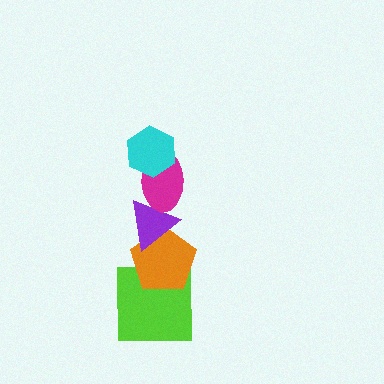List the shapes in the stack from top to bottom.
From top to bottom: the cyan hexagon, the magenta ellipse, the purple triangle, the orange pentagon, the lime square.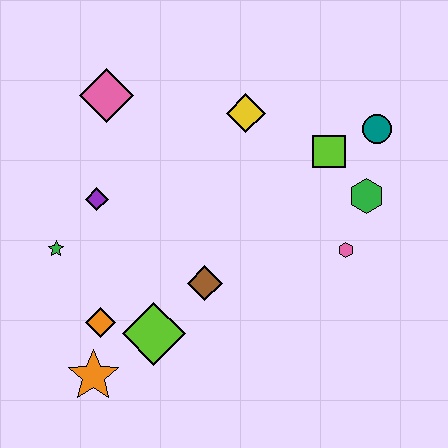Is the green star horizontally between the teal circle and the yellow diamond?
No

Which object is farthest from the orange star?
The teal circle is farthest from the orange star.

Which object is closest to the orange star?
The orange diamond is closest to the orange star.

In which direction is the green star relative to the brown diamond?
The green star is to the left of the brown diamond.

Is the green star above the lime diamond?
Yes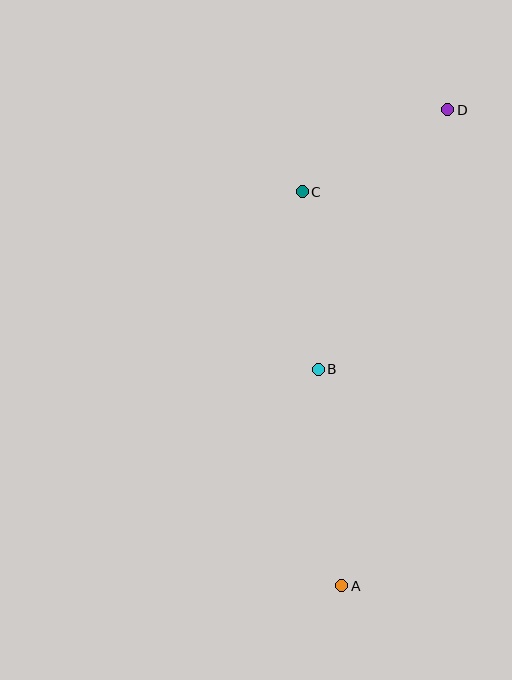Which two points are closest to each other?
Points C and D are closest to each other.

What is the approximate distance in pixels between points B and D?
The distance between B and D is approximately 290 pixels.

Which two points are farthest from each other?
Points A and D are farthest from each other.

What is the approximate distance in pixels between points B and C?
The distance between B and C is approximately 178 pixels.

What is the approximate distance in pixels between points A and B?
The distance between A and B is approximately 218 pixels.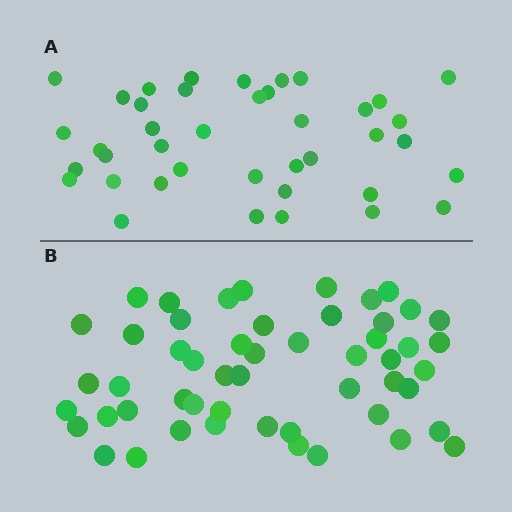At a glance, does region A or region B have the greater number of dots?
Region B (the bottom region) has more dots.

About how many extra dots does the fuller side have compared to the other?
Region B has roughly 12 or so more dots than region A.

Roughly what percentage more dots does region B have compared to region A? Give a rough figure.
About 30% more.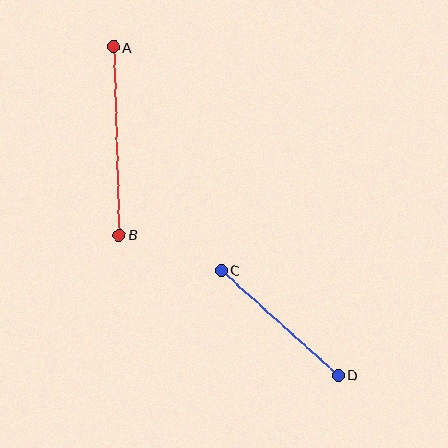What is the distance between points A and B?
The distance is approximately 188 pixels.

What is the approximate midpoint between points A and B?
The midpoint is at approximately (116, 141) pixels.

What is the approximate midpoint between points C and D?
The midpoint is at approximately (280, 323) pixels.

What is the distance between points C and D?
The distance is approximately 157 pixels.